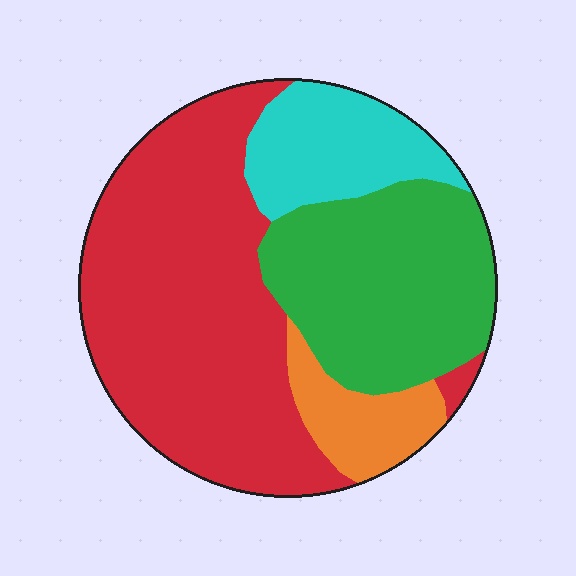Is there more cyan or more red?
Red.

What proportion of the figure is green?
Green takes up about one quarter (1/4) of the figure.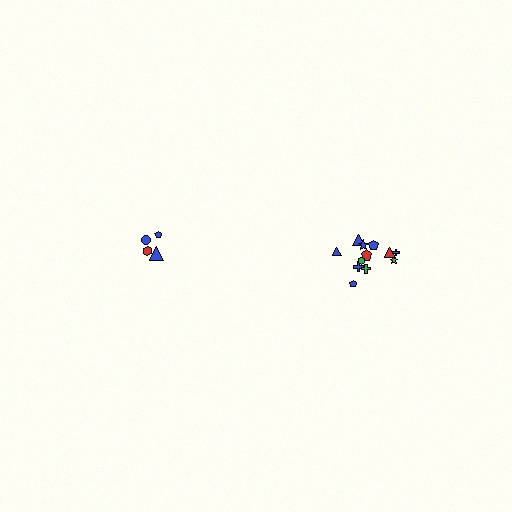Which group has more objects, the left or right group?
The right group.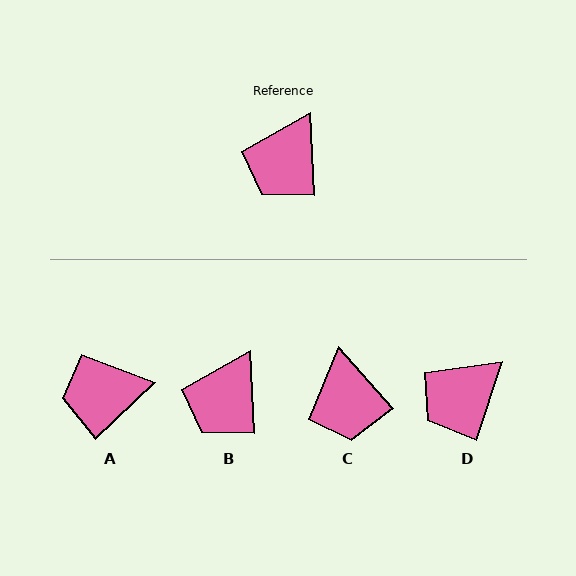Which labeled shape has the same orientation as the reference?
B.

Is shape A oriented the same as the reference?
No, it is off by about 50 degrees.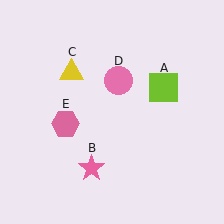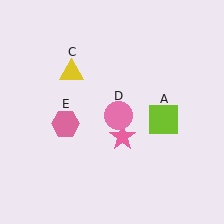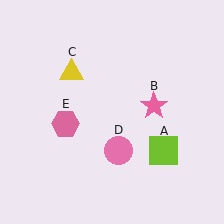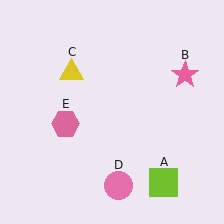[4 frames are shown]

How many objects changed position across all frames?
3 objects changed position: lime square (object A), pink star (object B), pink circle (object D).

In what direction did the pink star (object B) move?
The pink star (object B) moved up and to the right.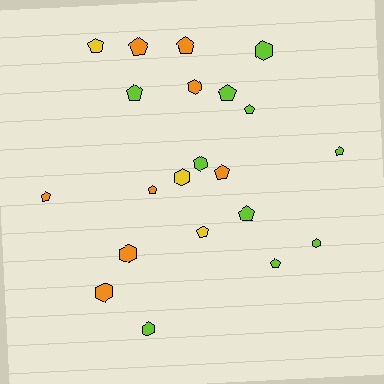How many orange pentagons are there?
There are 5 orange pentagons.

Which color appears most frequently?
Lime, with 10 objects.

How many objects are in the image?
There are 21 objects.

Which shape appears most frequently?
Pentagon, with 13 objects.